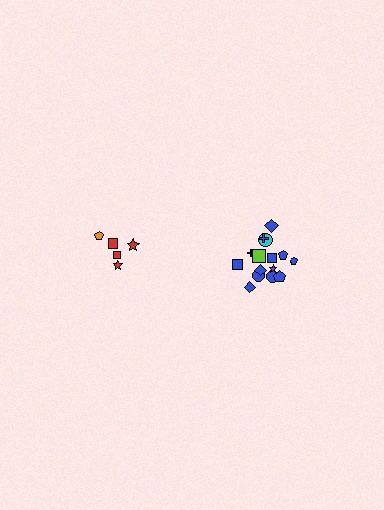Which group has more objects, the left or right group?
The right group.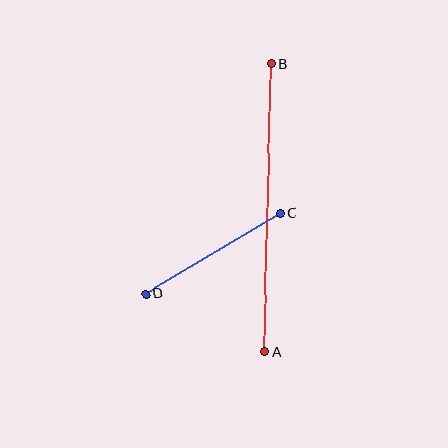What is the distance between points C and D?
The distance is approximately 157 pixels.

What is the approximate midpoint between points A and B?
The midpoint is at approximately (268, 207) pixels.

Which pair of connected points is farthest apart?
Points A and B are farthest apart.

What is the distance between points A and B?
The distance is approximately 288 pixels.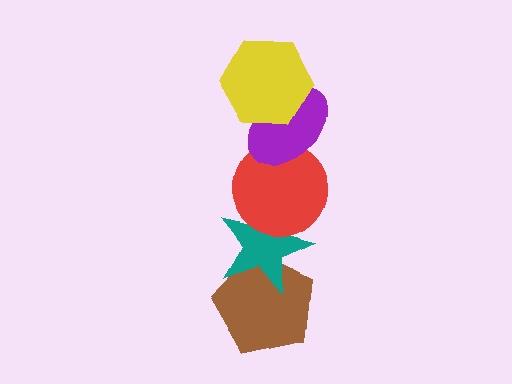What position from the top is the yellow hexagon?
The yellow hexagon is 1st from the top.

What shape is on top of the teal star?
The red circle is on top of the teal star.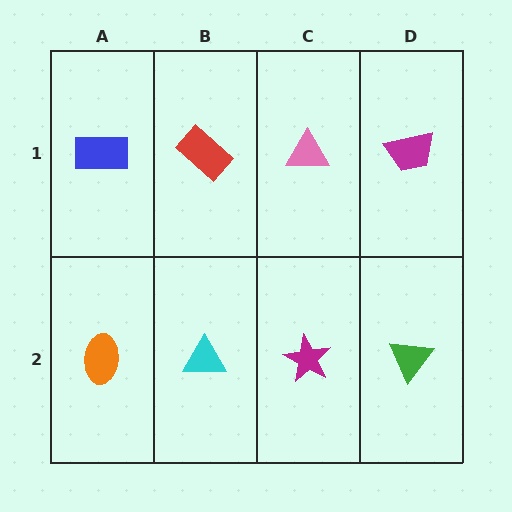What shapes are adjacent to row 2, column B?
A red rectangle (row 1, column B), an orange ellipse (row 2, column A), a magenta star (row 2, column C).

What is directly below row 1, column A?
An orange ellipse.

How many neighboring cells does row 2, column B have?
3.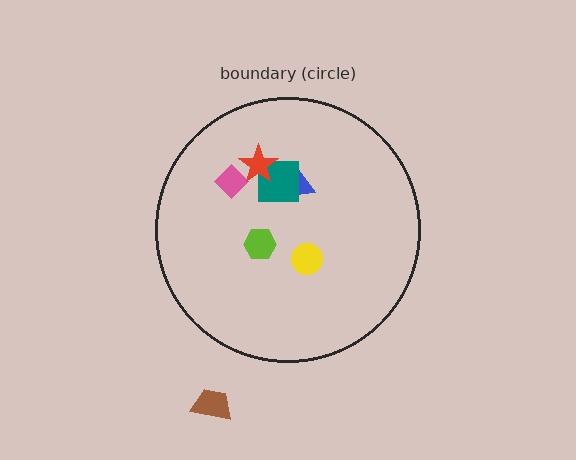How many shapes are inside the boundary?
6 inside, 1 outside.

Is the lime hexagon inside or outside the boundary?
Inside.